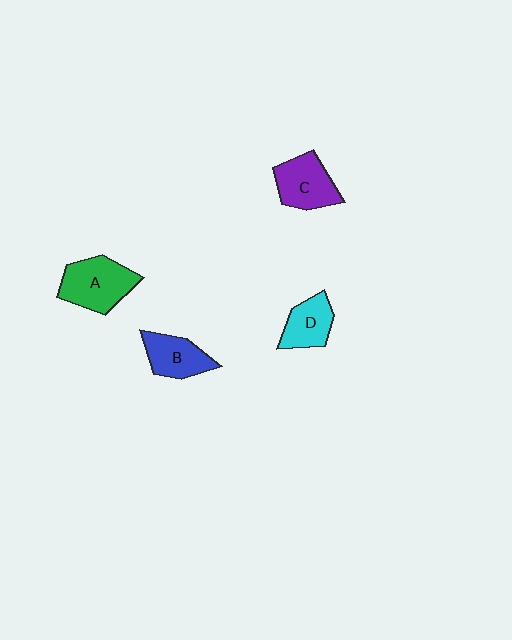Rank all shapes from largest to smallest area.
From largest to smallest: A (green), C (purple), B (blue), D (cyan).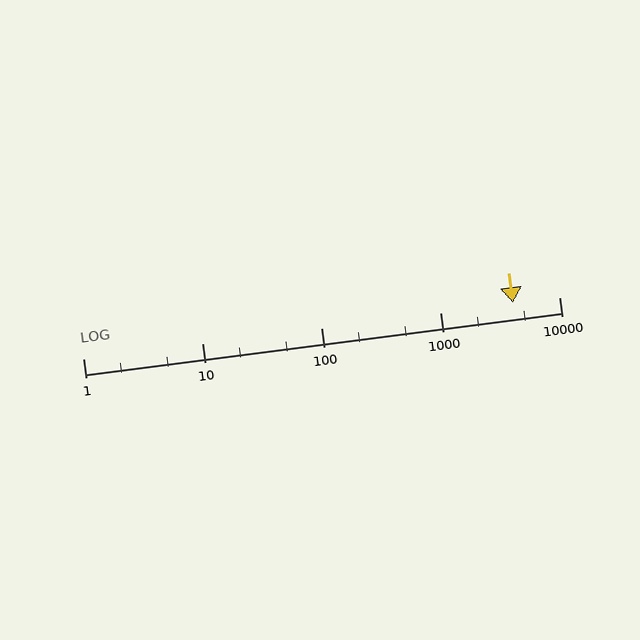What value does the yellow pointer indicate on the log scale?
The pointer indicates approximately 4100.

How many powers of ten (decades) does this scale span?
The scale spans 4 decades, from 1 to 10000.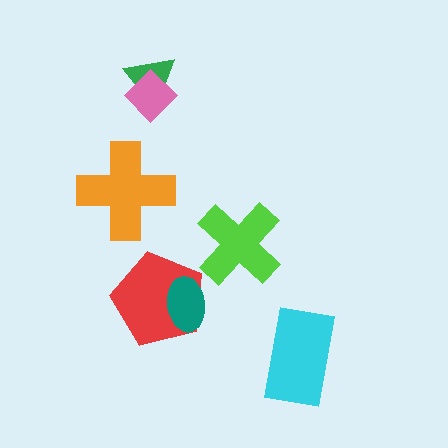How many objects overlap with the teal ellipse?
1 object overlaps with the teal ellipse.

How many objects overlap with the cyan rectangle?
0 objects overlap with the cyan rectangle.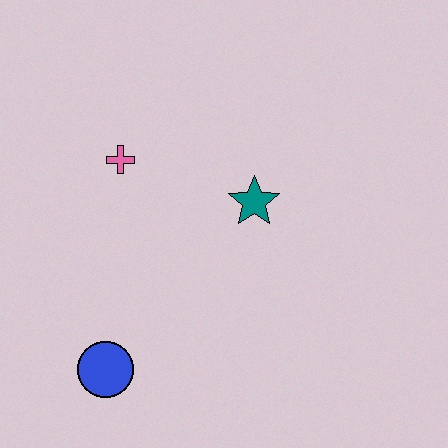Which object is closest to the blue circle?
The pink cross is closest to the blue circle.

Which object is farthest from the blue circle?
The teal star is farthest from the blue circle.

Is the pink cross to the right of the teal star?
No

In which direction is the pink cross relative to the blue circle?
The pink cross is above the blue circle.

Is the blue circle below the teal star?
Yes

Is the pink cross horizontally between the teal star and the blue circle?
Yes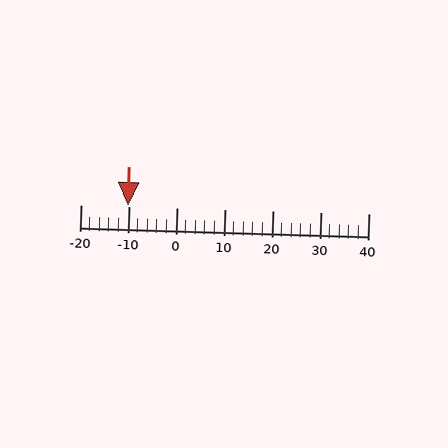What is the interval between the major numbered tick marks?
The major tick marks are spaced 10 units apart.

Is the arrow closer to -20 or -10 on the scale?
The arrow is closer to -10.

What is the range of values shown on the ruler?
The ruler shows values from -20 to 40.